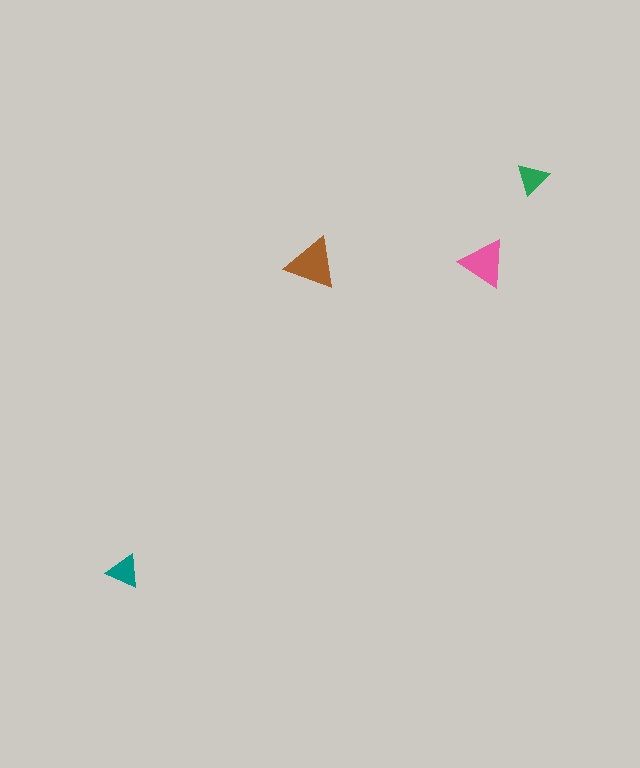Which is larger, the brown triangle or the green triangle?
The brown one.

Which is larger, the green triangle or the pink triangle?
The pink one.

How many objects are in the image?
There are 4 objects in the image.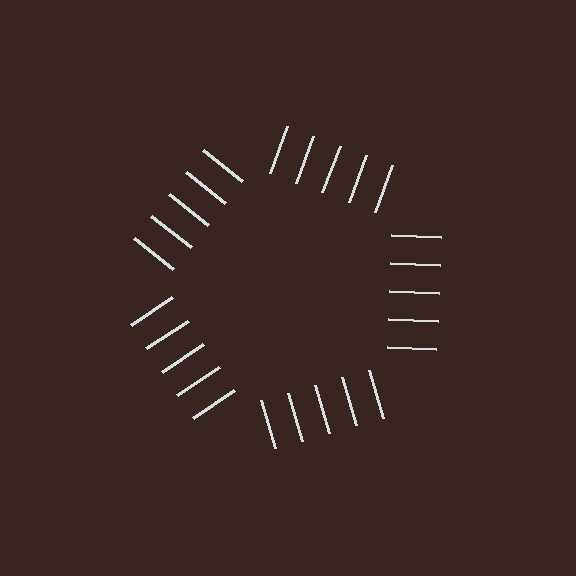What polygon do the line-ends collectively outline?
An illusory pentagon — the line segments terminate on its edges but no continuous stroke is drawn.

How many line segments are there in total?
25 — 5 along each of the 5 edges.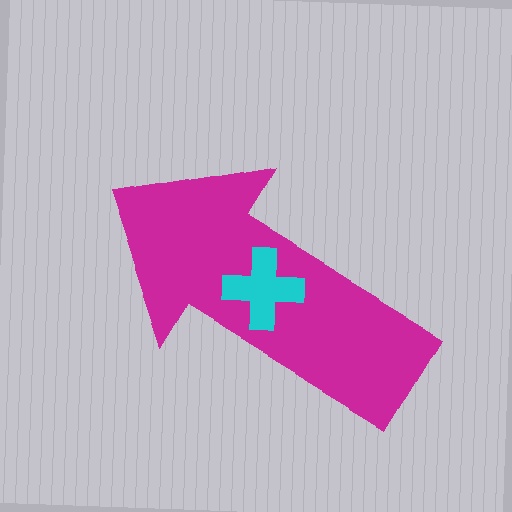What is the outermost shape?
The magenta arrow.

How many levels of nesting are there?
2.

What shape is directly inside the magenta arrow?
The cyan cross.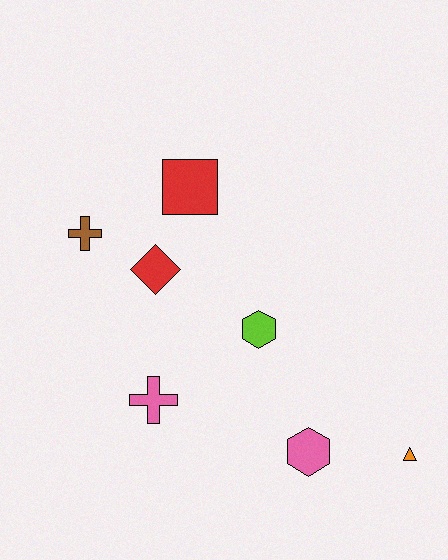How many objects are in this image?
There are 7 objects.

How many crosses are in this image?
There are 2 crosses.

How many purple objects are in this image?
There are no purple objects.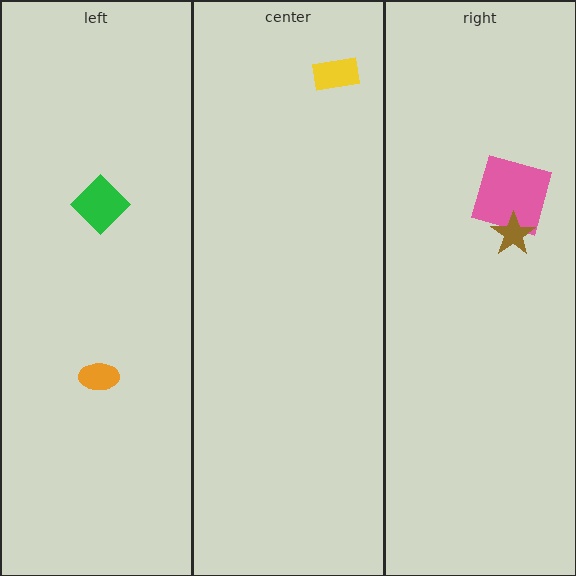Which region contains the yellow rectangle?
The center region.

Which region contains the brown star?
The right region.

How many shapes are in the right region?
2.